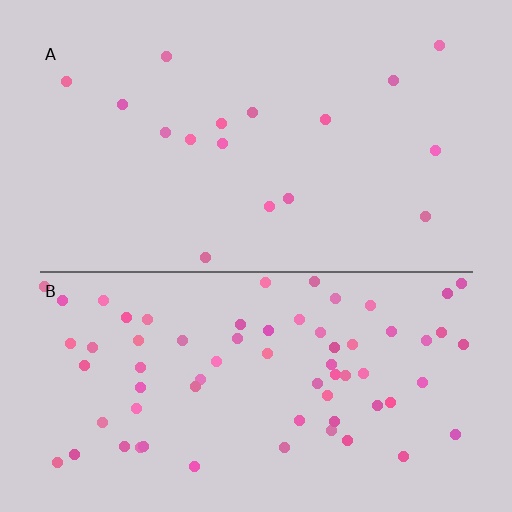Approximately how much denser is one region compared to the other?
Approximately 4.1× — region B over region A.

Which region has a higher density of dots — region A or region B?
B (the bottom).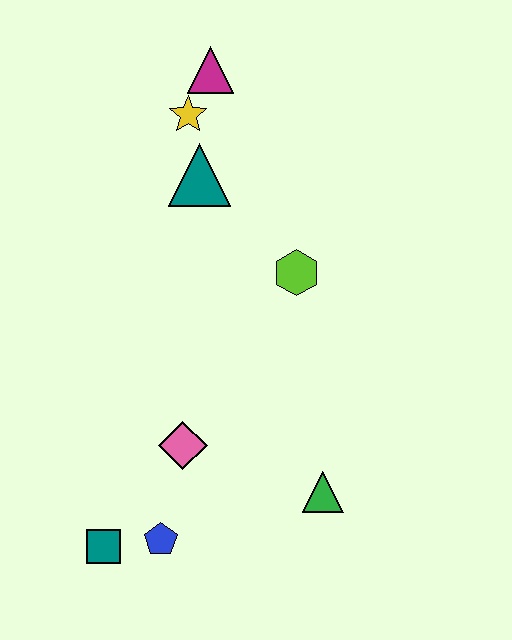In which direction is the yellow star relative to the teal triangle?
The yellow star is above the teal triangle.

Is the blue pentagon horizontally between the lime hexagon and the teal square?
Yes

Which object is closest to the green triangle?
The pink diamond is closest to the green triangle.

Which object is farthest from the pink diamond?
The magenta triangle is farthest from the pink diamond.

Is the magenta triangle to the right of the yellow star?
Yes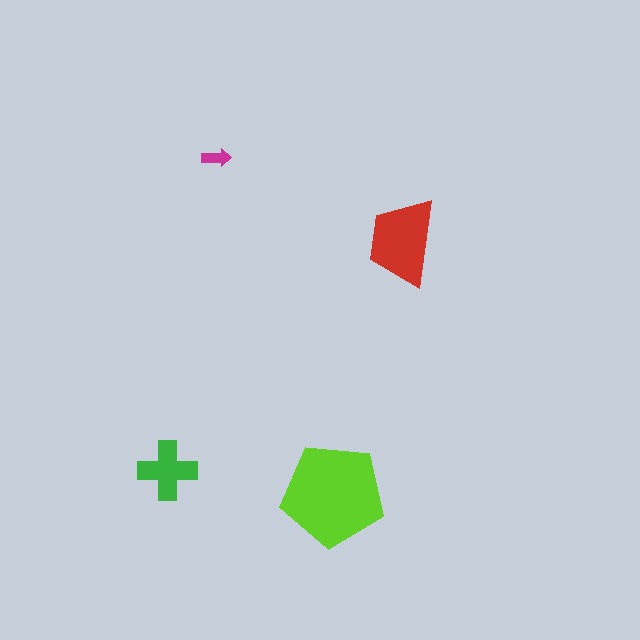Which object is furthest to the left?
The green cross is leftmost.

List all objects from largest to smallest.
The lime pentagon, the red trapezoid, the green cross, the magenta arrow.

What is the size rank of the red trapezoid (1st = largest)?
2nd.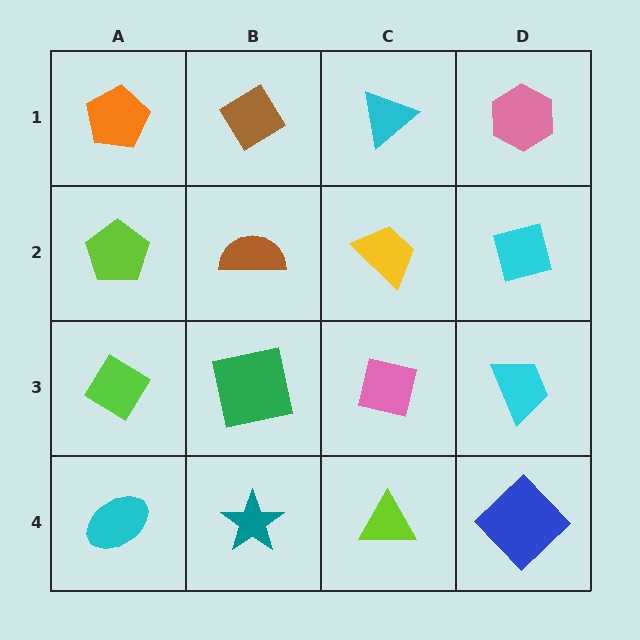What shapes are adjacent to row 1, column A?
A lime pentagon (row 2, column A), a brown diamond (row 1, column B).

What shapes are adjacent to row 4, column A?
A lime diamond (row 3, column A), a teal star (row 4, column B).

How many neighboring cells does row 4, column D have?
2.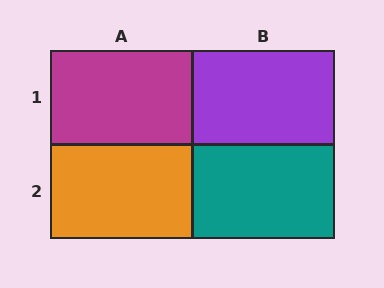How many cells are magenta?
1 cell is magenta.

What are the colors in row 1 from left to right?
Magenta, purple.